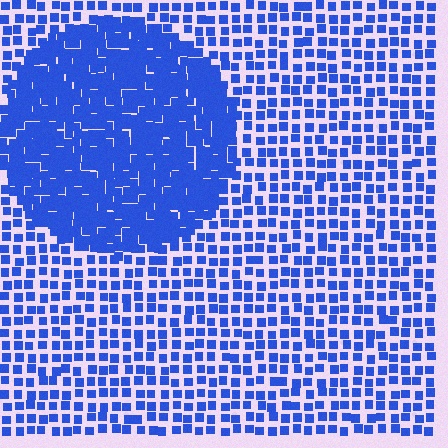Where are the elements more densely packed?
The elements are more densely packed inside the circle boundary.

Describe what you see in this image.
The image contains small blue elements arranged at two different densities. A circle-shaped region is visible where the elements are more densely packed than the surrounding area.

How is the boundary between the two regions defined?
The boundary is defined by a change in element density (approximately 2.2x ratio). All elements are the same color, size, and shape.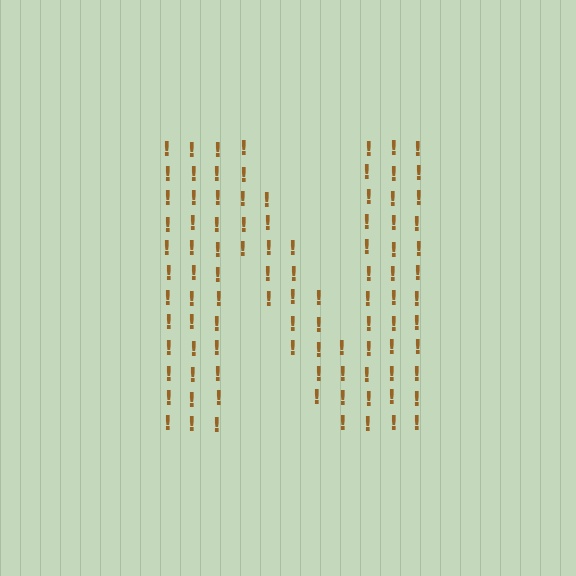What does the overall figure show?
The overall figure shows the letter N.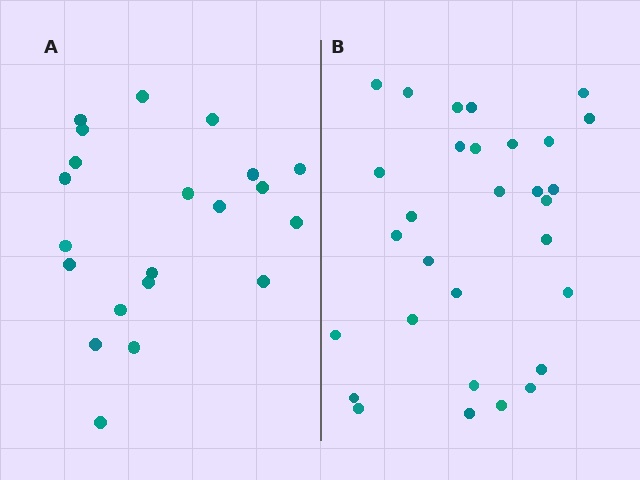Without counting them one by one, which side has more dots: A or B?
Region B (the right region) has more dots.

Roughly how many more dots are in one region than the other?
Region B has roughly 8 or so more dots than region A.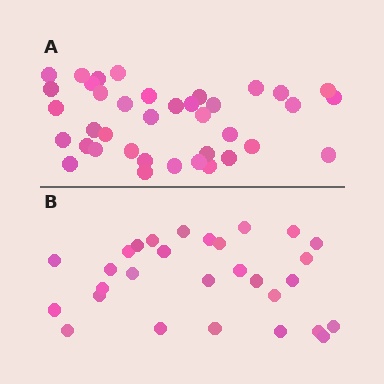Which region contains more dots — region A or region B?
Region A (the top region) has more dots.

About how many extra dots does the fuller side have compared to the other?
Region A has roughly 8 or so more dots than region B.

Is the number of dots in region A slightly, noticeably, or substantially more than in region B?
Region A has noticeably more, but not dramatically so. The ratio is roughly 1.3 to 1.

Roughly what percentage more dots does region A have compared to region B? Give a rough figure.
About 30% more.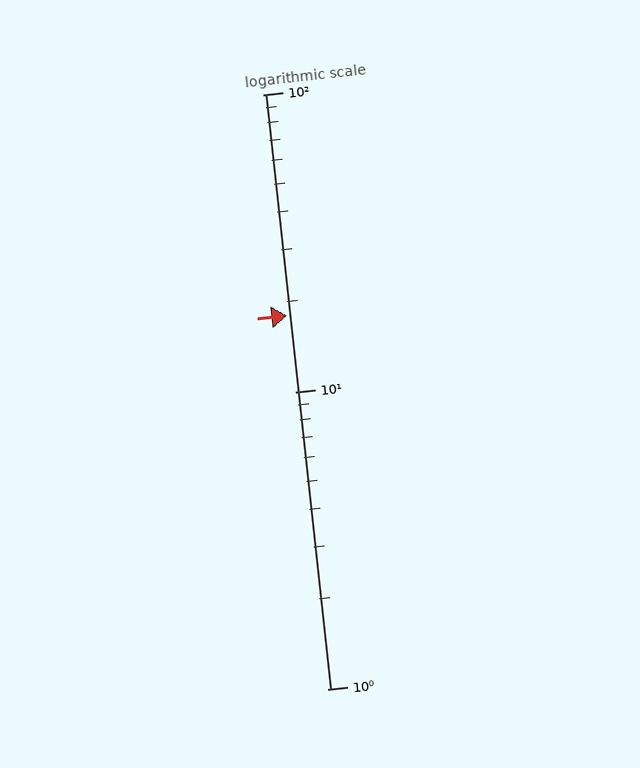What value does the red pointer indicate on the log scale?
The pointer indicates approximately 18.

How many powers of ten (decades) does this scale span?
The scale spans 2 decades, from 1 to 100.